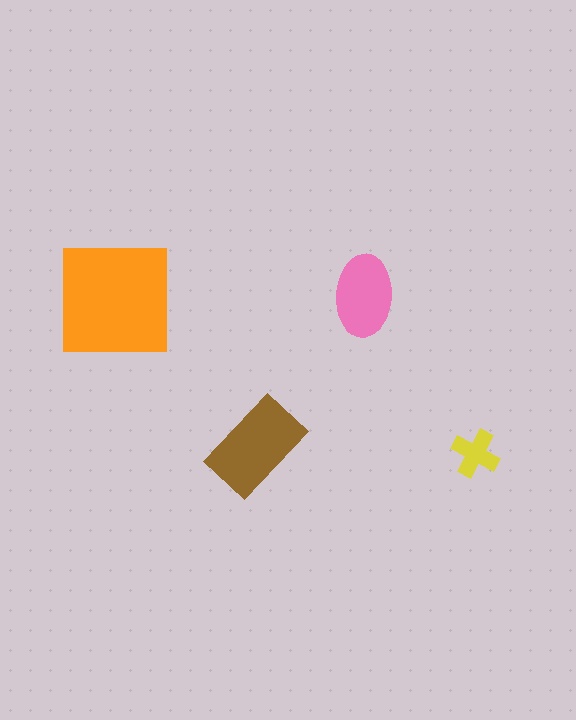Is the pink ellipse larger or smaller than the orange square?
Smaller.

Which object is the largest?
The orange square.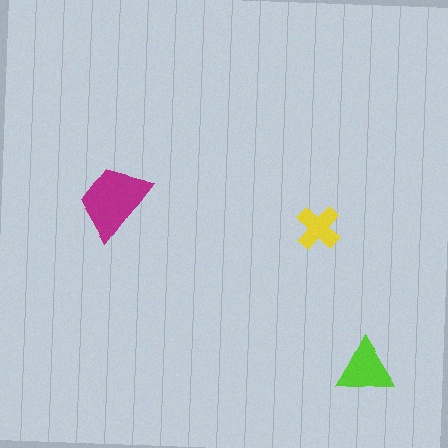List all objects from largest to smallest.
The magenta trapezoid, the lime triangle, the yellow cross.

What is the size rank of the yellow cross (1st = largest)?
3rd.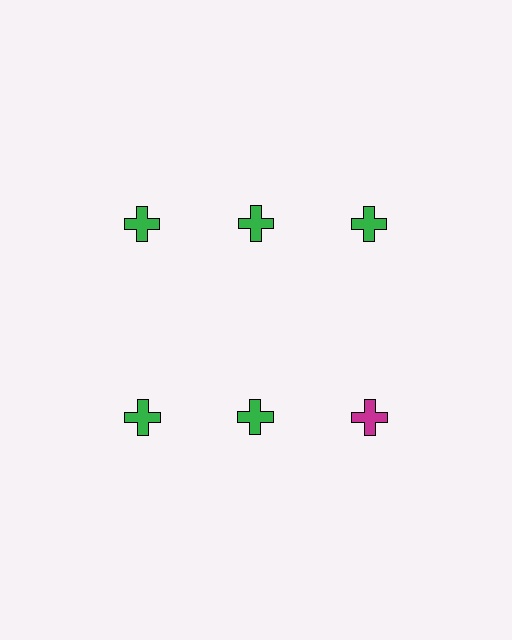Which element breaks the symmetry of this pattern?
The magenta cross in the second row, center column breaks the symmetry. All other shapes are green crosses.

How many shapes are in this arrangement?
There are 6 shapes arranged in a grid pattern.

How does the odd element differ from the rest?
It has a different color: magenta instead of green.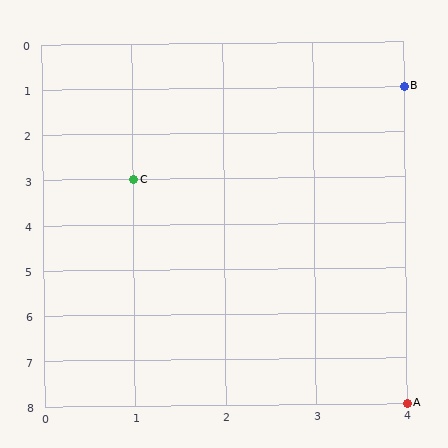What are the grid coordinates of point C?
Point C is at grid coordinates (1, 3).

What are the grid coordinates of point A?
Point A is at grid coordinates (4, 8).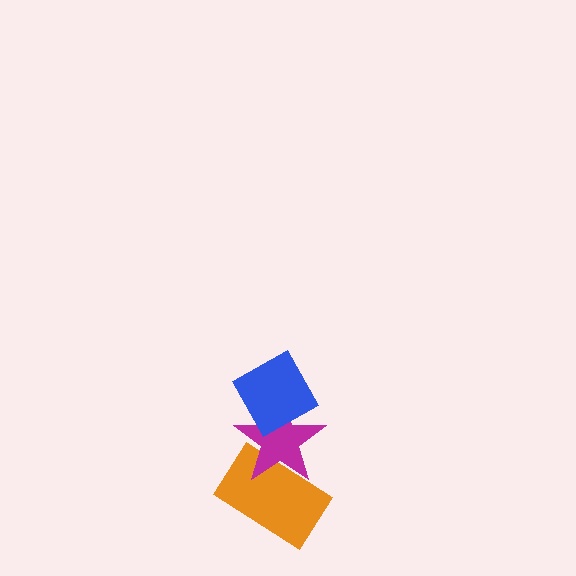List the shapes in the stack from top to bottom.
From top to bottom: the blue diamond, the magenta star, the orange rectangle.